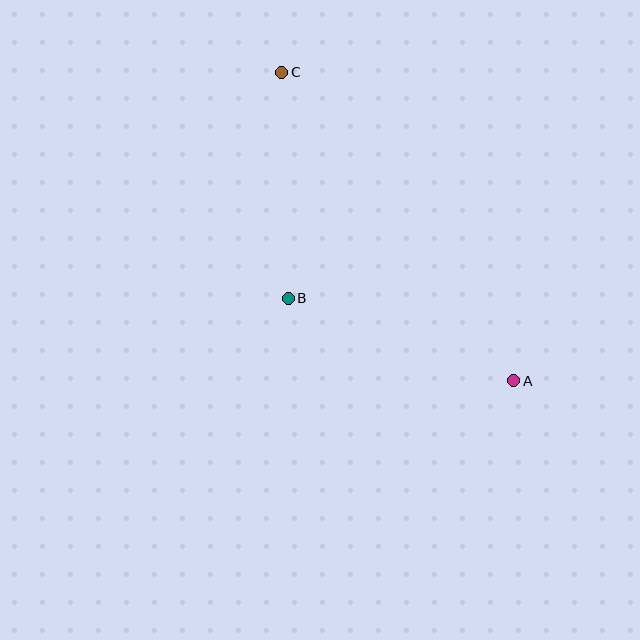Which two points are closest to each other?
Points B and C are closest to each other.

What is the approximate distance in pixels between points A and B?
The distance between A and B is approximately 240 pixels.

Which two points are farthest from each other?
Points A and C are farthest from each other.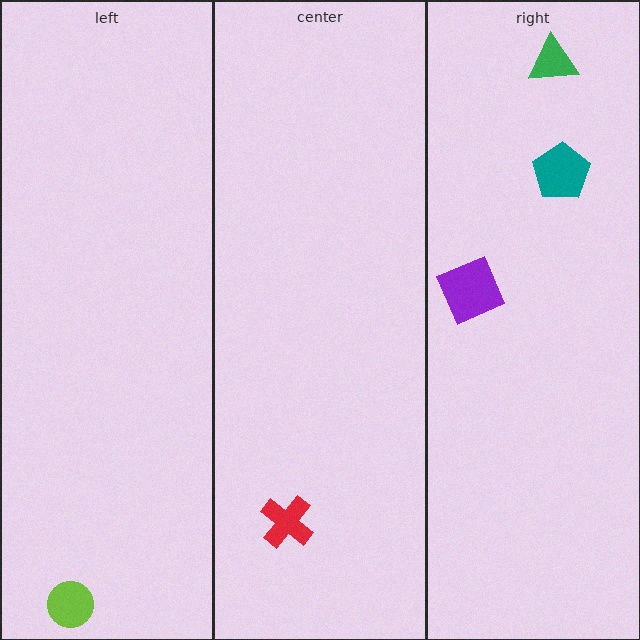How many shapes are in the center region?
1.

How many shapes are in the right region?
3.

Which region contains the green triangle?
The right region.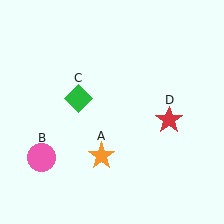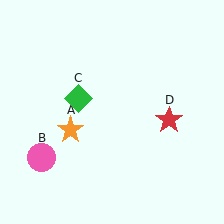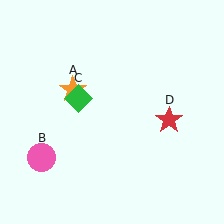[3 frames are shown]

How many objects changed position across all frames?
1 object changed position: orange star (object A).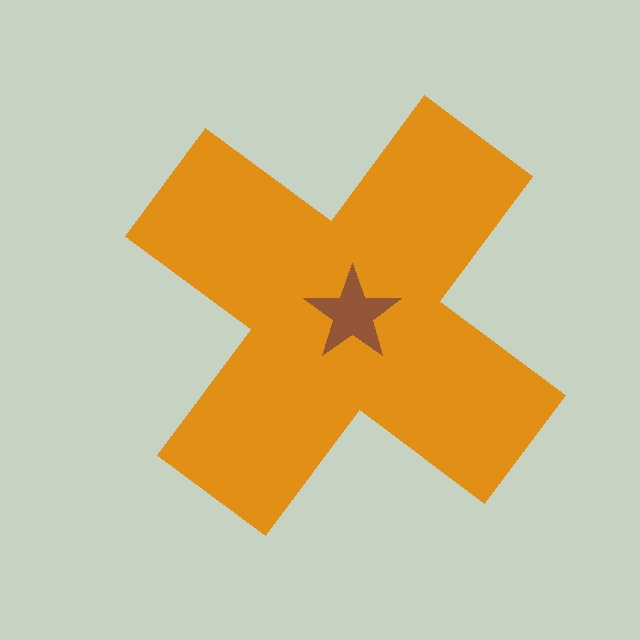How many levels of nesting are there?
2.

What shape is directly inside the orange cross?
The brown star.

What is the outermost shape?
The orange cross.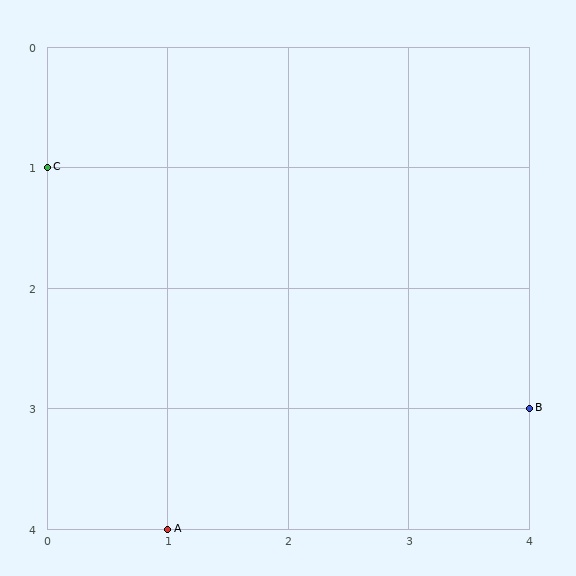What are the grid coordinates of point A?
Point A is at grid coordinates (1, 4).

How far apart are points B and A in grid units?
Points B and A are 3 columns and 1 row apart (about 3.2 grid units diagonally).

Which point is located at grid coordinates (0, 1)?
Point C is at (0, 1).